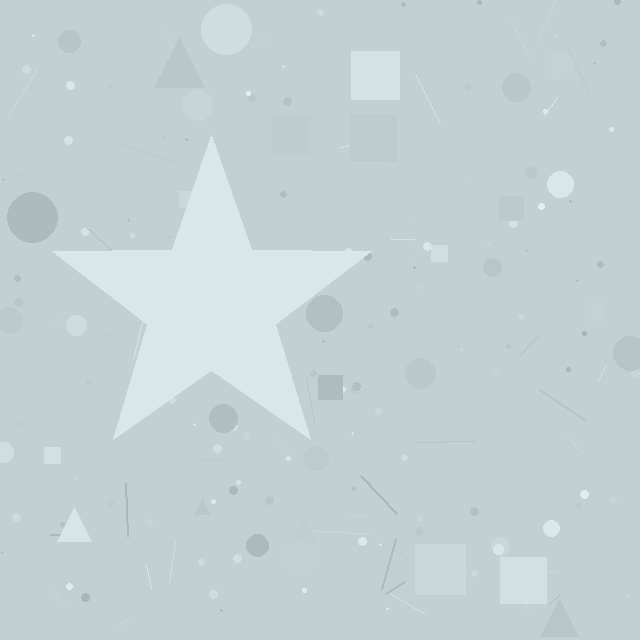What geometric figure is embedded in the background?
A star is embedded in the background.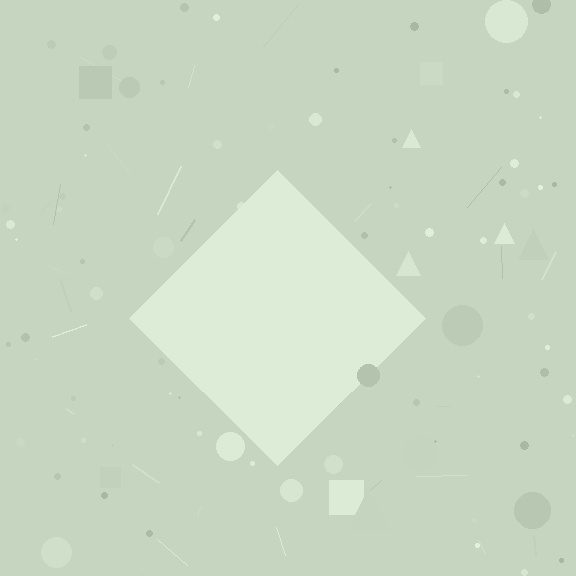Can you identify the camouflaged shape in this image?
The camouflaged shape is a diamond.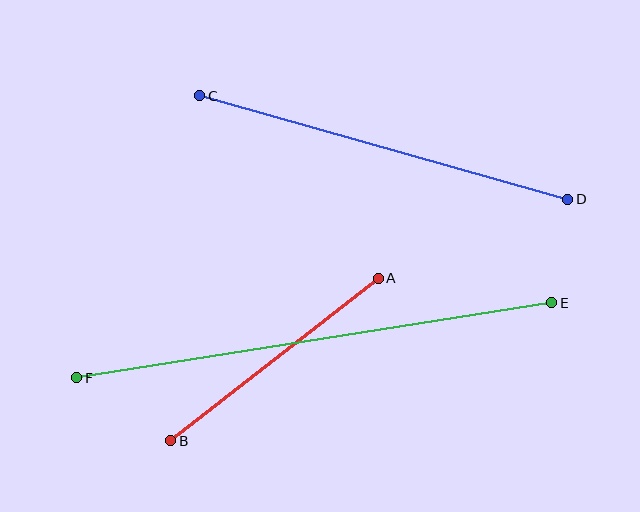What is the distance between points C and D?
The distance is approximately 382 pixels.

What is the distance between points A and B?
The distance is approximately 264 pixels.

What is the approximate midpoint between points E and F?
The midpoint is at approximately (314, 340) pixels.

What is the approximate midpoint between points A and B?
The midpoint is at approximately (274, 359) pixels.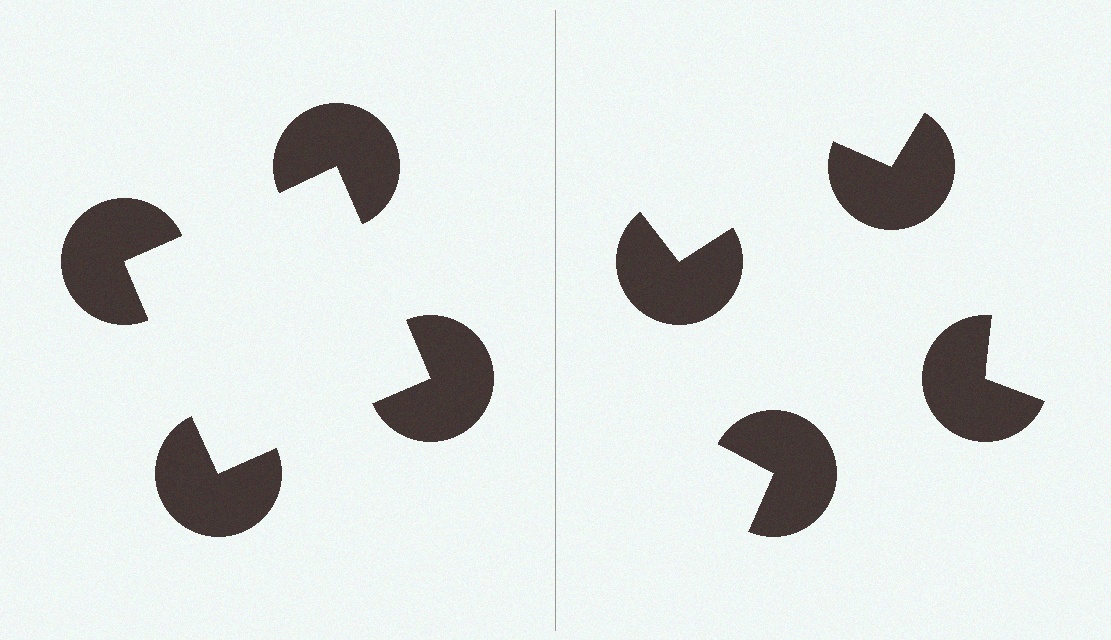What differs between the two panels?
The pac-man discs are positioned identically on both sides; only the wedge orientations differ. On the left they align to a square; on the right they are misaligned.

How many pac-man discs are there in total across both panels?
8 — 4 on each side.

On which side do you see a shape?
An illusory square appears on the left side. On the right side the wedge cuts are rotated, so no coherent shape forms.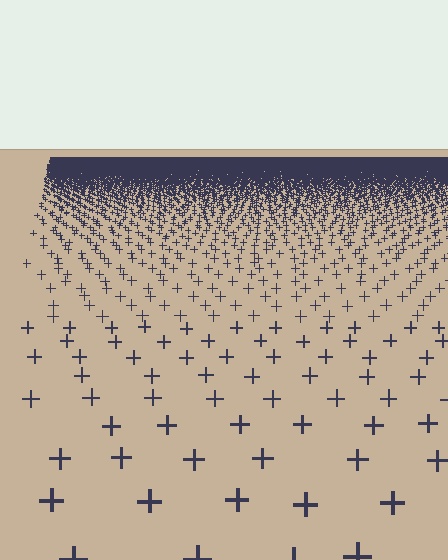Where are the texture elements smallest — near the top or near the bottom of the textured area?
Near the top.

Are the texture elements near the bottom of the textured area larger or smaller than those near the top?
Larger. Near the bottom, elements are closer to the viewer and appear at a bigger on-screen size.